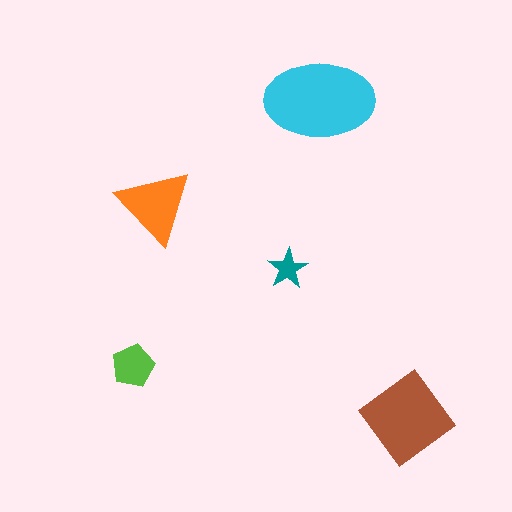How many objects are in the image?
There are 5 objects in the image.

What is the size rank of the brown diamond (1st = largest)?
2nd.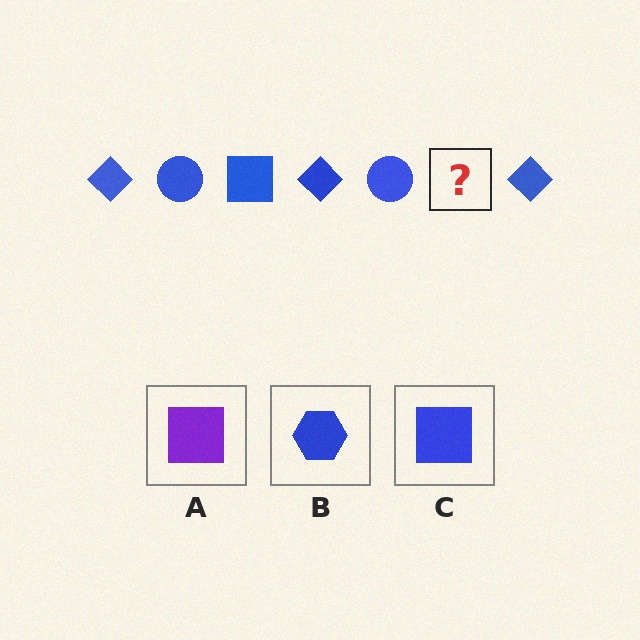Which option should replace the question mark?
Option C.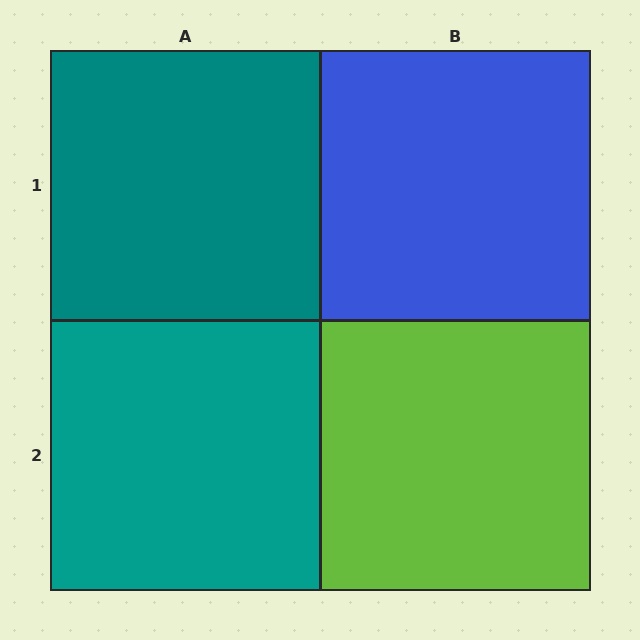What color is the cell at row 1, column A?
Teal.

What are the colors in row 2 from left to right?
Teal, lime.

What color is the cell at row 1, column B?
Blue.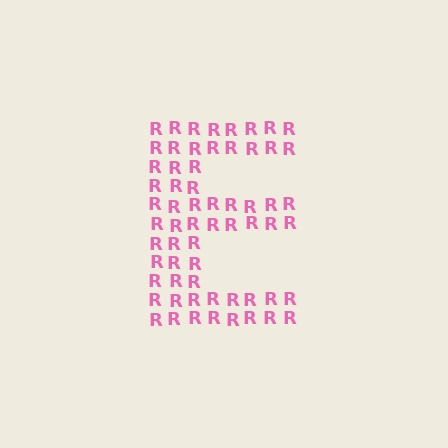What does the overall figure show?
The overall figure shows the letter E.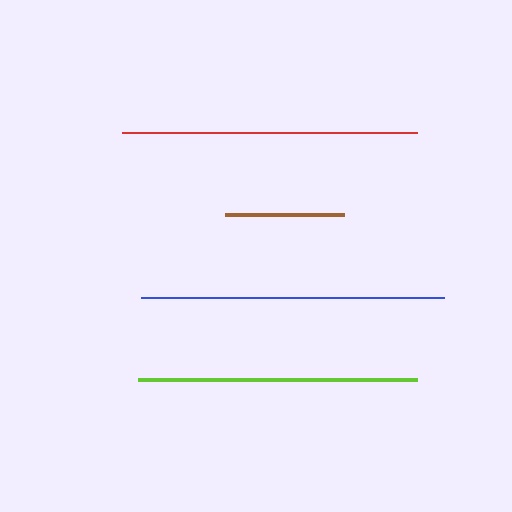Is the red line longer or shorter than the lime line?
The red line is longer than the lime line.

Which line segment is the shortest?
The brown line is the shortest at approximately 119 pixels.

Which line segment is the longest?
The blue line is the longest at approximately 303 pixels.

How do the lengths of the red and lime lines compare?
The red and lime lines are approximately the same length.